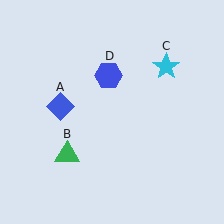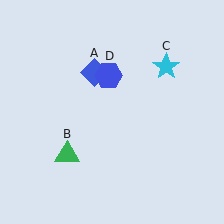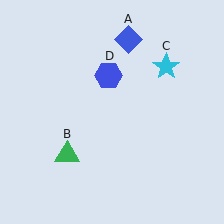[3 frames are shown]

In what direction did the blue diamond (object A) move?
The blue diamond (object A) moved up and to the right.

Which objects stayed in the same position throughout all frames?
Green triangle (object B) and cyan star (object C) and blue hexagon (object D) remained stationary.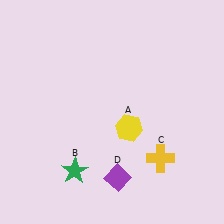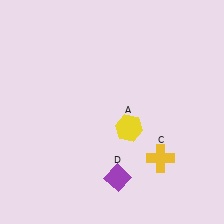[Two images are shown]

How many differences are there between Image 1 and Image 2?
There is 1 difference between the two images.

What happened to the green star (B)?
The green star (B) was removed in Image 2. It was in the bottom-left area of Image 1.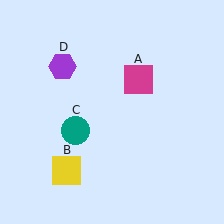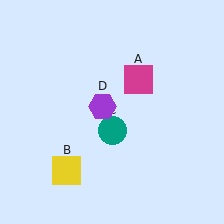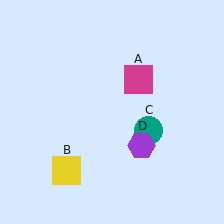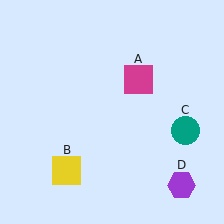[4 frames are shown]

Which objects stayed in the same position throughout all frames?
Magenta square (object A) and yellow square (object B) remained stationary.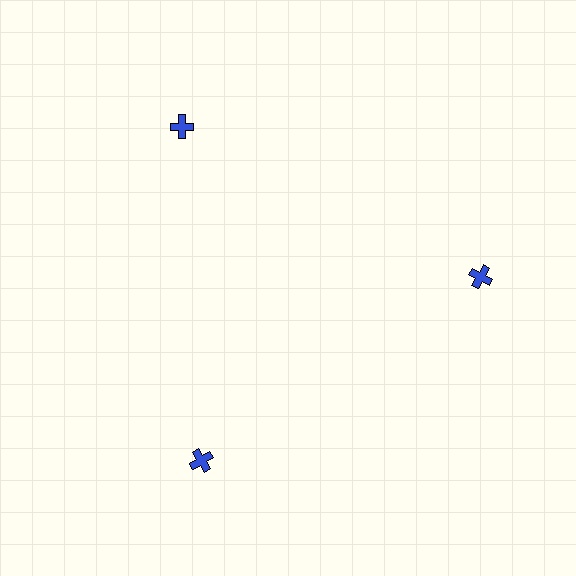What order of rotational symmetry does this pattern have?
This pattern has 3-fold rotational symmetry.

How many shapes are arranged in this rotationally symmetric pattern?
There are 3 shapes, arranged in 3 groups of 1.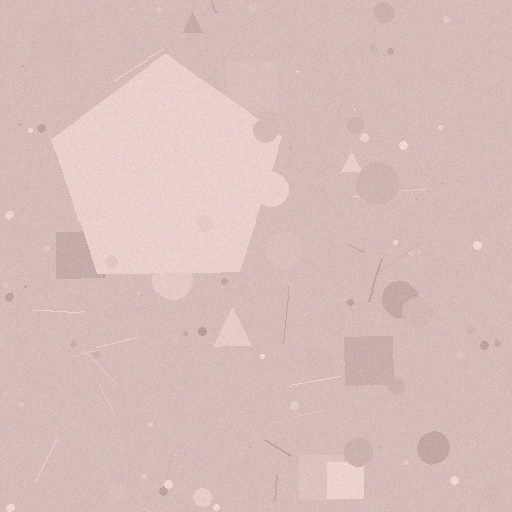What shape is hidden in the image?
A pentagon is hidden in the image.